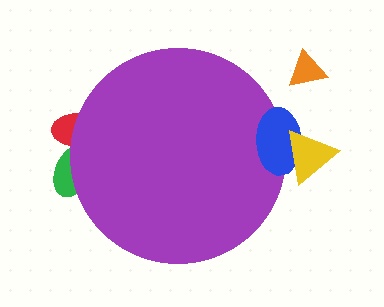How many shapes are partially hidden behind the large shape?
2 shapes are partially hidden.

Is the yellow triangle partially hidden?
No, the yellow triangle is fully visible.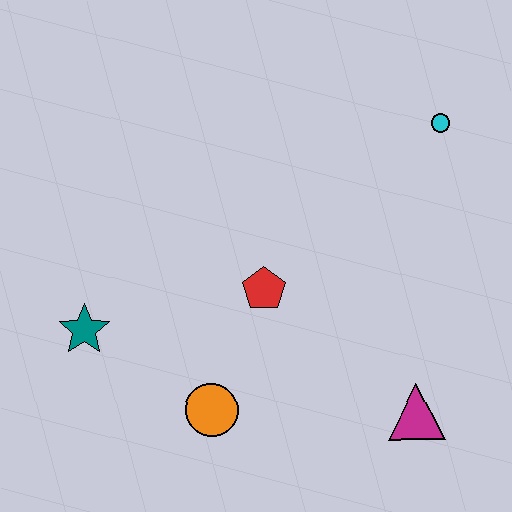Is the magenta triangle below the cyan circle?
Yes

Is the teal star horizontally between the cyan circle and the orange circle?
No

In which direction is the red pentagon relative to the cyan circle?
The red pentagon is to the left of the cyan circle.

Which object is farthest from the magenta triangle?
The teal star is farthest from the magenta triangle.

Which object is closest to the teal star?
The orange circle is closest to the teal star.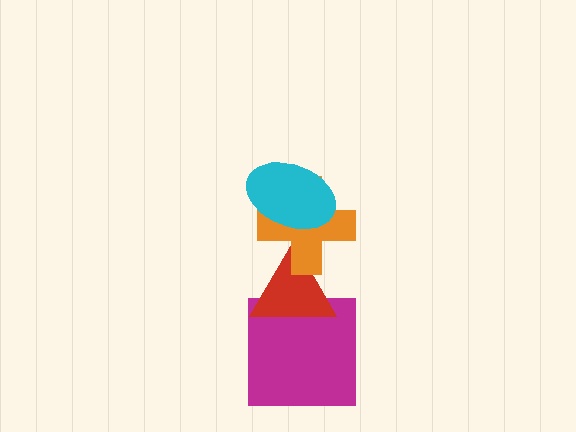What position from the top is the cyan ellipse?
The cyan ellipse is 1st from the top.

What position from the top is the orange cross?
The orange cross is 2nd from the top.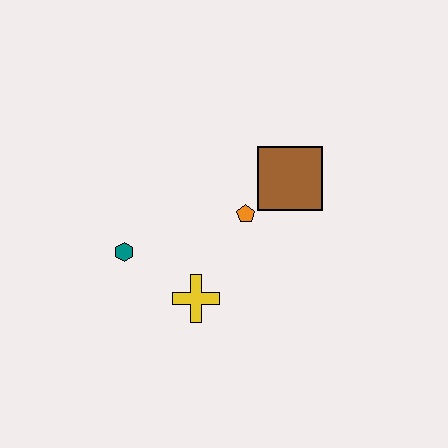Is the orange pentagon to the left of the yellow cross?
No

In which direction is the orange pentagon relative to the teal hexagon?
The orange pentagon is to the right of the teal hexagon.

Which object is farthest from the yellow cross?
The brown square is farthest from the yellow cross.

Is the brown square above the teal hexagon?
Yes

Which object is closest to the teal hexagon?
The yellow cross is closest to the teal hexagon.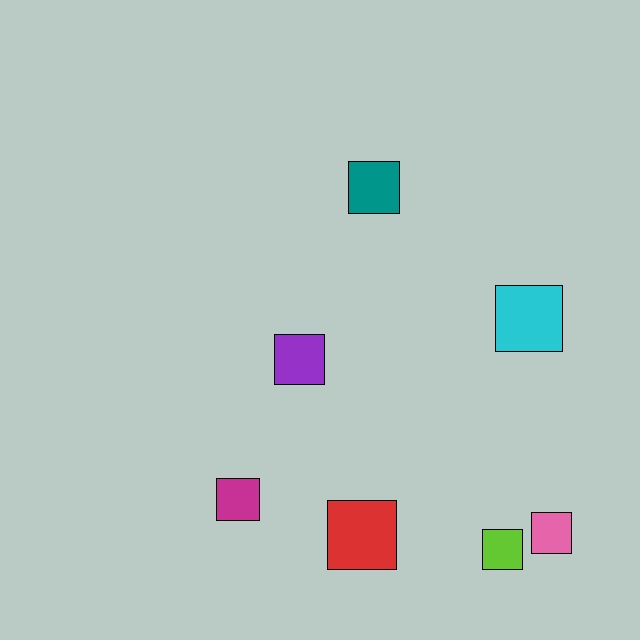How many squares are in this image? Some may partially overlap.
There are 7 squares.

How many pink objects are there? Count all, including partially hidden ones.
There is 1 pink object.